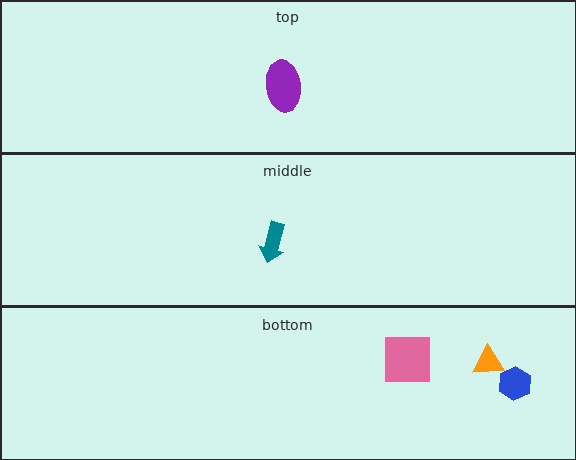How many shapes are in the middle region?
1.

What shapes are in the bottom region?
The pink square, the blue hexagon, the orange triangle.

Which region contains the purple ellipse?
The top region.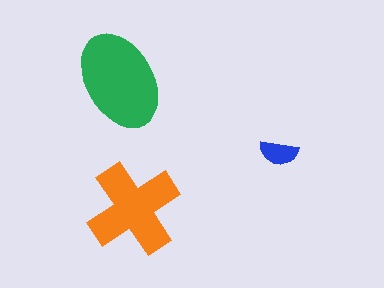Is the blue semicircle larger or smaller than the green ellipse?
Smaller.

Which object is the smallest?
The blue semicircle.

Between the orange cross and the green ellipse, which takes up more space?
The green ellipse.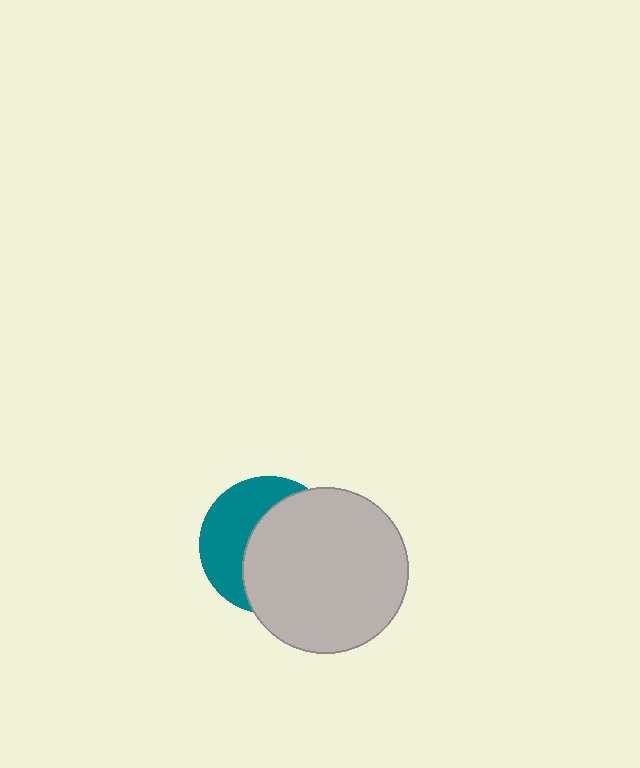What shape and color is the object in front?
The object in front is a light gray circle.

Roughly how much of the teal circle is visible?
A small part of it is visible (roughly 41%).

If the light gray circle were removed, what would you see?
You would see the complete teal circle.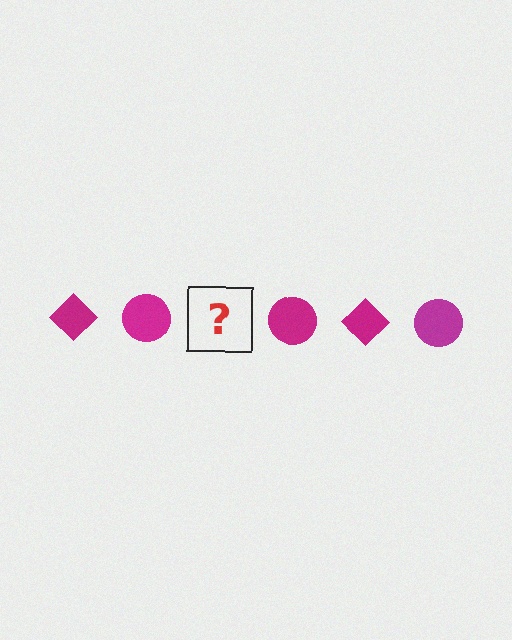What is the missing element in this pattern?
The missing element is a magenta diamond.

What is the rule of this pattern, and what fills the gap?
The rule is that the pattern cycles through diamond, circle shapes in magenta. The gap should be filled with a magenta diamond.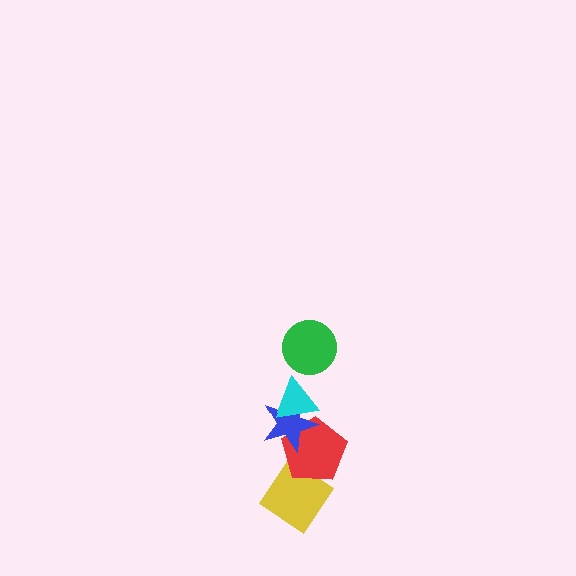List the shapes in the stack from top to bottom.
From top to bottom: the green circle, the cyan triangle, the blue star, the red pentagon, the yellow diamond.